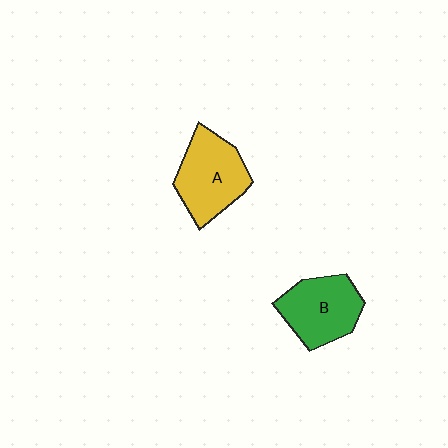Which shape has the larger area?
Shape A (yellow).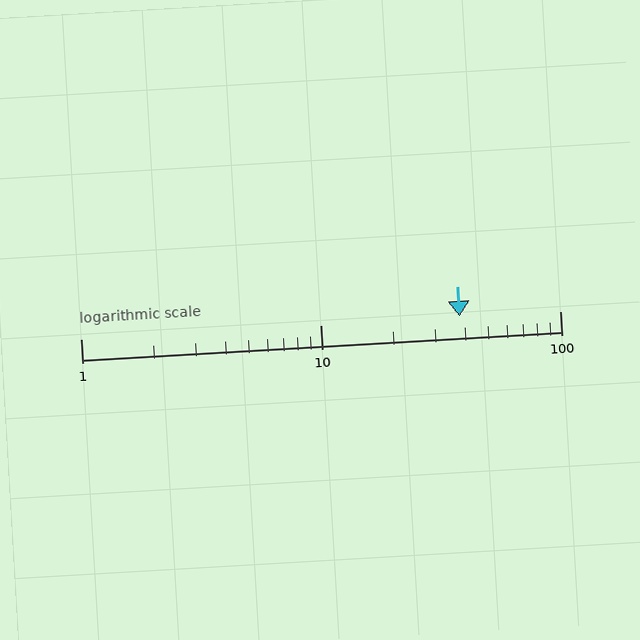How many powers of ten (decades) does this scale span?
The scale spans 2 decades, from 1 to 100.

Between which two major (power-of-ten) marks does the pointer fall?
The pointer is between 10 and 100.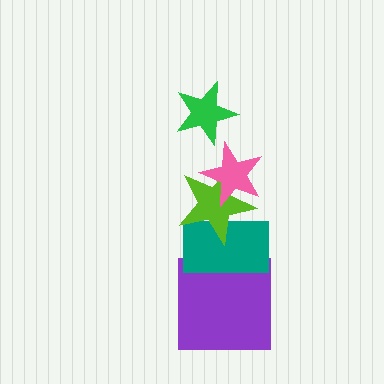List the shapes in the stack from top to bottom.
From top to bottom: the green star, the pink star, the lime star, the teal rectangle, the purple square.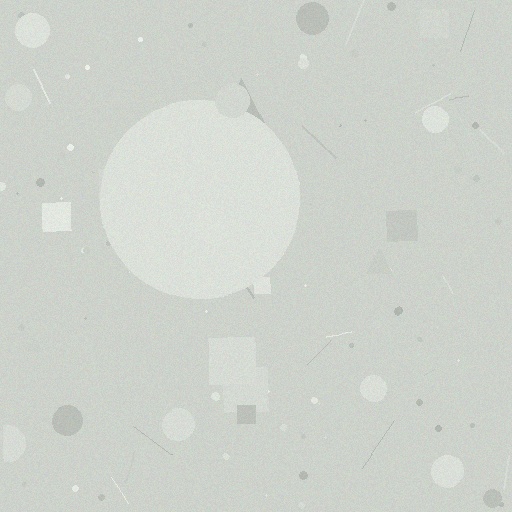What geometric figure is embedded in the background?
A circle is embedded in the background.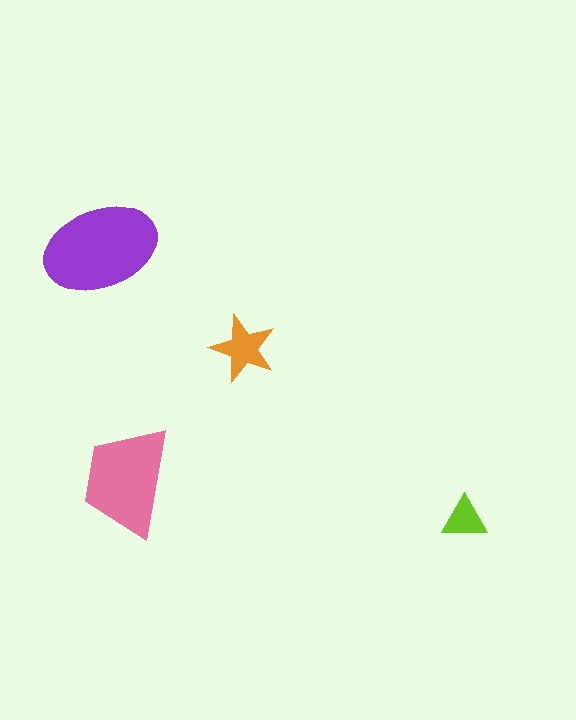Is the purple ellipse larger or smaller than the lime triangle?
Larger.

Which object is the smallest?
The lime triangle.